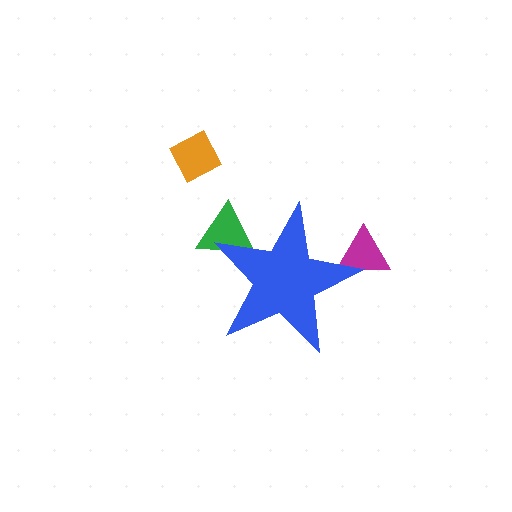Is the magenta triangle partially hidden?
Yes, the magenta triangle is partially hidden behind the blue star.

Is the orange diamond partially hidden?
No, the orange diamond is fully visible.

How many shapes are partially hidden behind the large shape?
2 shapes are partially hidden.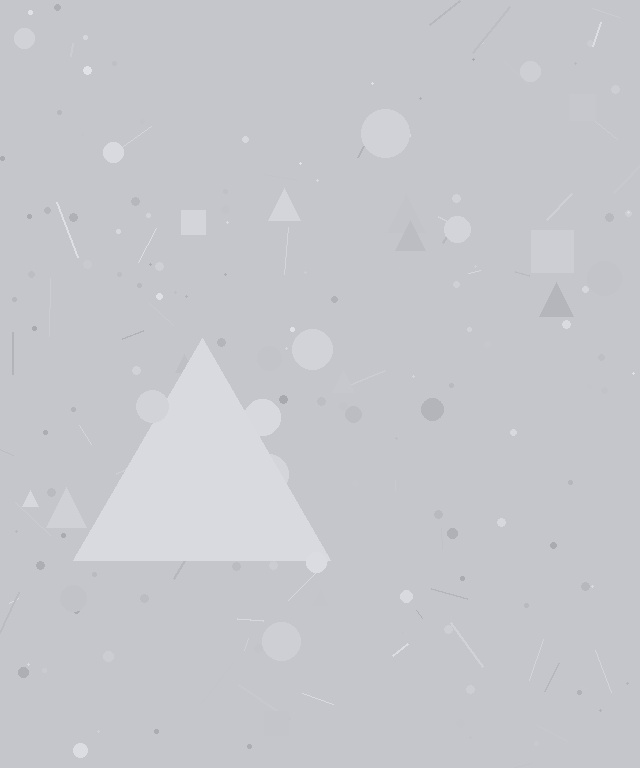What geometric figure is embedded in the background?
A triangle is embedded in the background.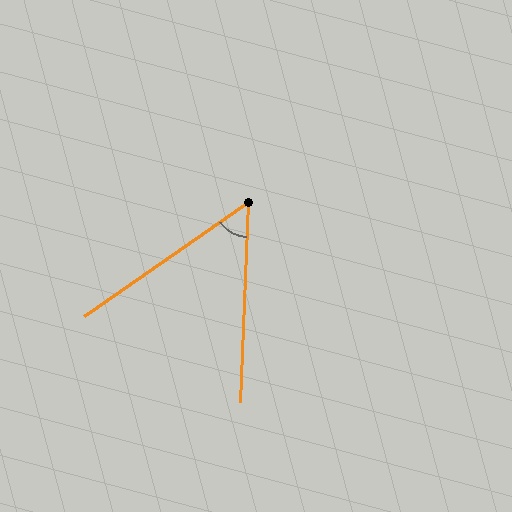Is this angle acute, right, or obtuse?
It is acute.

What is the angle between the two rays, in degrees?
Approximately 53 degrees.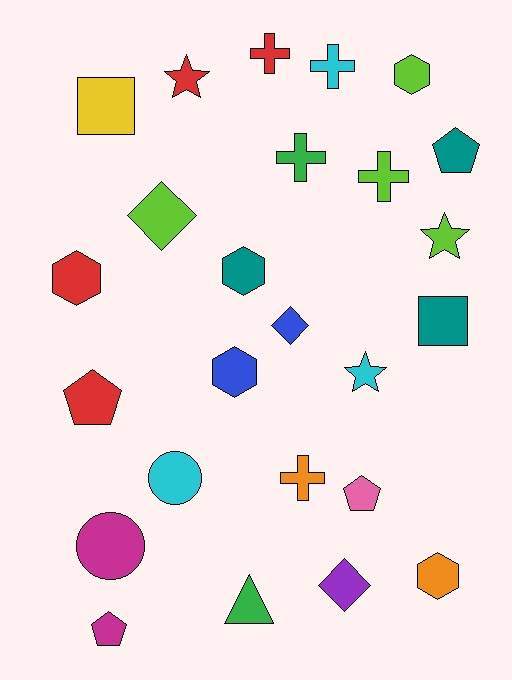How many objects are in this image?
There are 25 objects.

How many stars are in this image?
There are 3 stars.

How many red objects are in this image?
There are 4 red objects.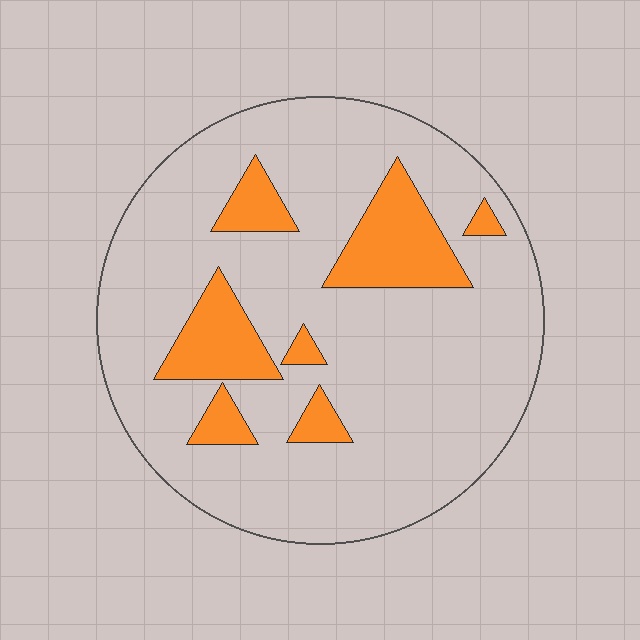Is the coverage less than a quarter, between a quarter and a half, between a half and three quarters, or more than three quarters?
Less than a quarter.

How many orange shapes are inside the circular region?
7.